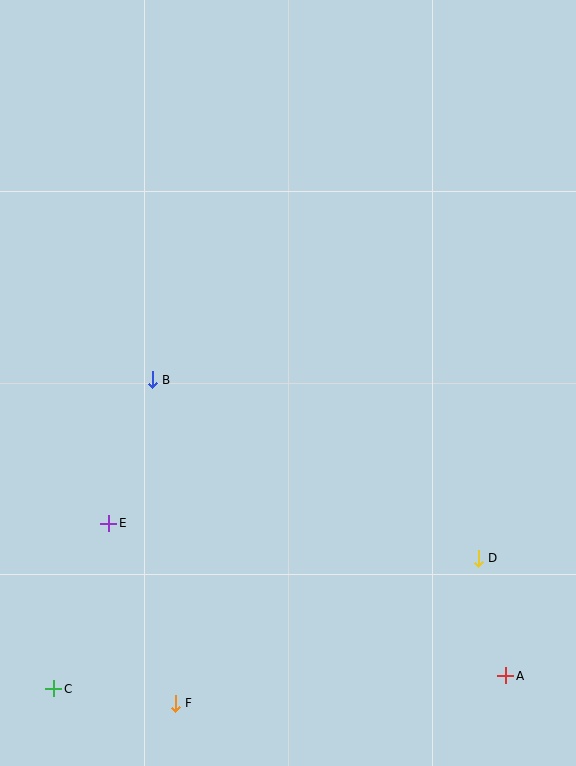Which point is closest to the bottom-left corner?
Point C is closest to the bottom-left corner.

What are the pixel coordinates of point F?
Point F is at (175, 703).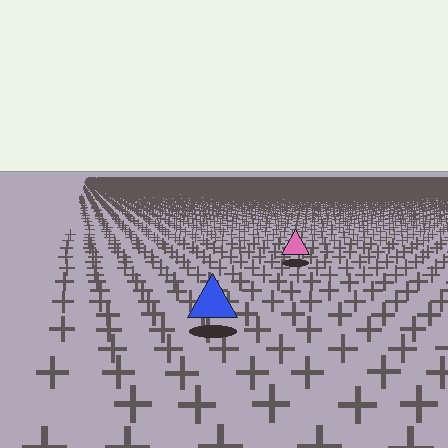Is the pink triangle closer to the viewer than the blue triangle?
No. The blue triangle is closer — you can tell from the texture gradient: the ground texture is coarser near it.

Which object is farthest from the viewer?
The pink triangle is farthest from the viewer. It appears smaller and the ground texture around it is denser.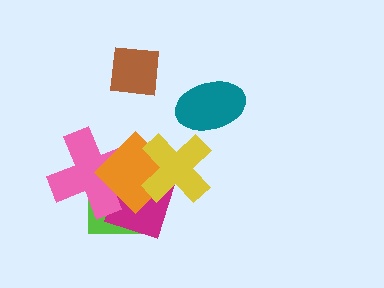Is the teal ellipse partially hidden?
No, no other shape covers it.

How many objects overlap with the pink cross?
3 objects overlap with the pink cross.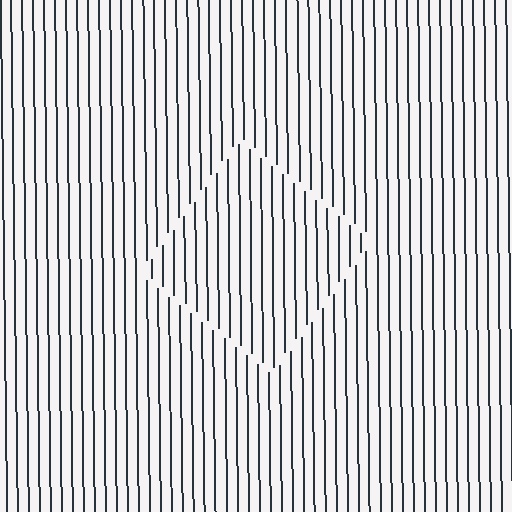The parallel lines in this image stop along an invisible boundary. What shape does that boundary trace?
An illusory square. The interior of the shape contains the same grating, shifted by half a period — the contour is defined by the phase discontinuity where line-ends from the inner and outer gratings abut.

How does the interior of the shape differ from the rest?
The interior of the shape contains the same grating, shifted by half a period — the contour is defined by the phase discontinuity where line-ends from the inner and outer gratings abut.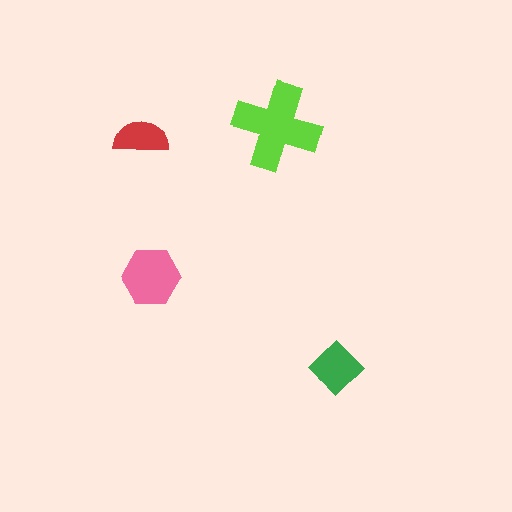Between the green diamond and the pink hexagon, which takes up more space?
The pink hexagon.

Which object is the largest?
The lime cross.